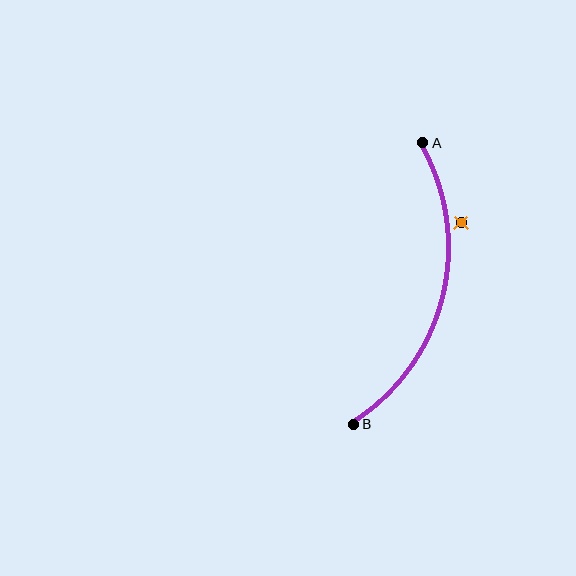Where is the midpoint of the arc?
The arc midpoint is the point on the curve farthest from the straight line joining A and B. It sits to the right of that line.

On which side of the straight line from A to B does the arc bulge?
The arc bulges to the right of the straight line connecting A and B.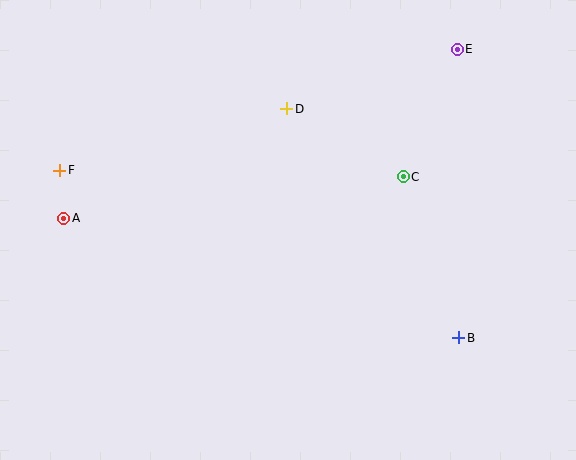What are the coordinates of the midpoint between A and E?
The midpoint between A and E is at (261, 134).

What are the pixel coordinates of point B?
Point B is at (459, 338).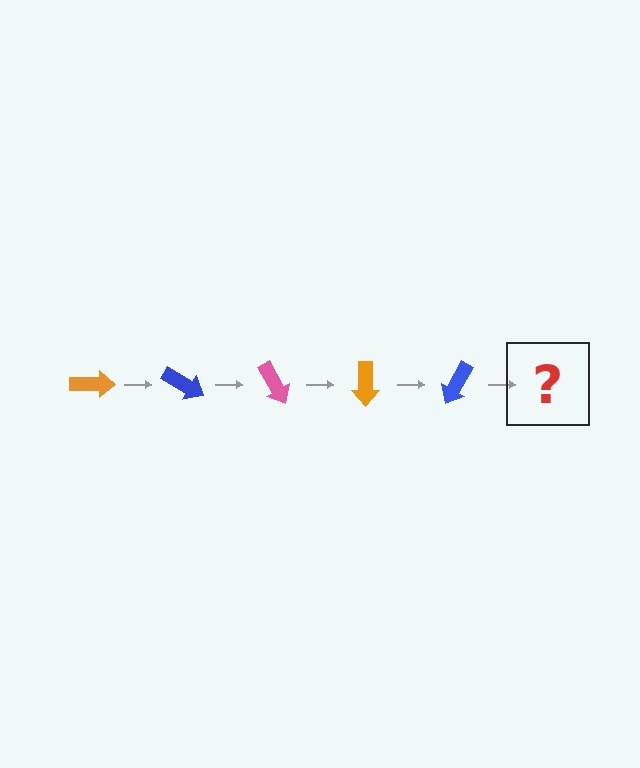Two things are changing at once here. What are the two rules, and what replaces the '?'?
The two rules are that it rotates 30 degrees each step and the color cycles through orange, blue, and pink. The '?' should be a pink arrow, rotated 150 degrees from the start.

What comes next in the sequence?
The next element should be a pink arrow, rotated 150 degrees from the start.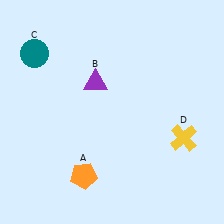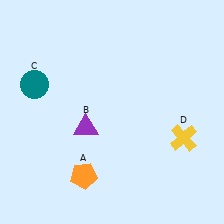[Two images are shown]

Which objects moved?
The objects that moved are: the purple triangle (B), the teal circle (C).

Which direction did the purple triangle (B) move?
The purple triangle (B) moved down.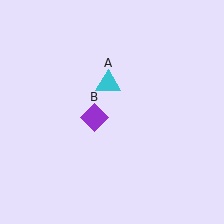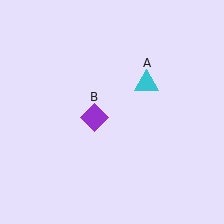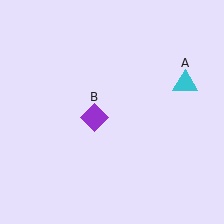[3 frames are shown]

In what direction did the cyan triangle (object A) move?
The cyan triangle (object A) moved right.